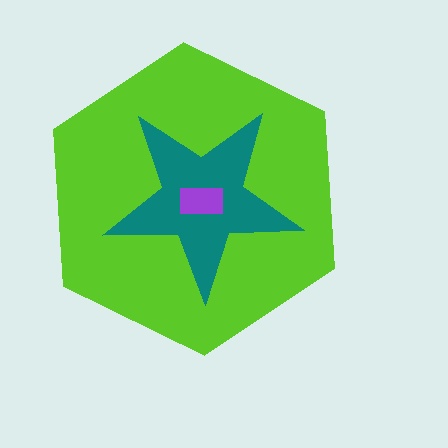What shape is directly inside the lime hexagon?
The teal star.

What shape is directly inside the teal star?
The purple rectangle.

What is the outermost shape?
The lime hexagon.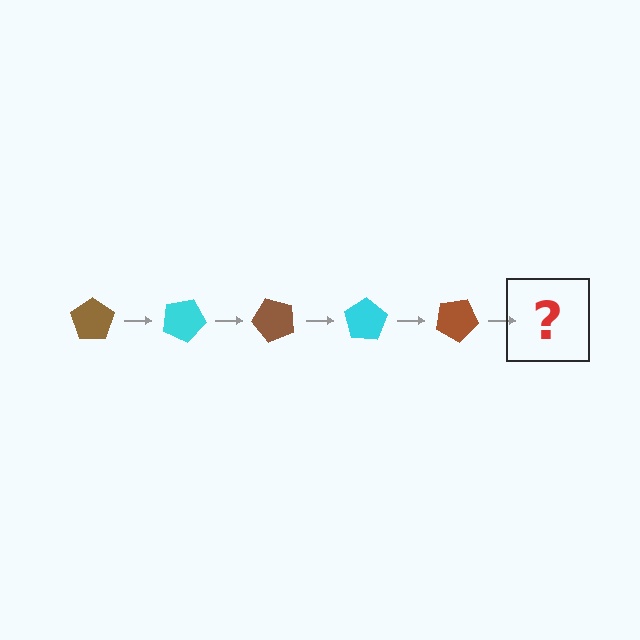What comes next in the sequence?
The next element should be a cyan pentagon, rotated 125 degrees from the start.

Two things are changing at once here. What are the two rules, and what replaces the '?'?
The two rules are that it rotates 25 degrees each step and the color cycles through brown and cyan. The '?' should be a cyan pentagon, rotated 125 degrees from the start.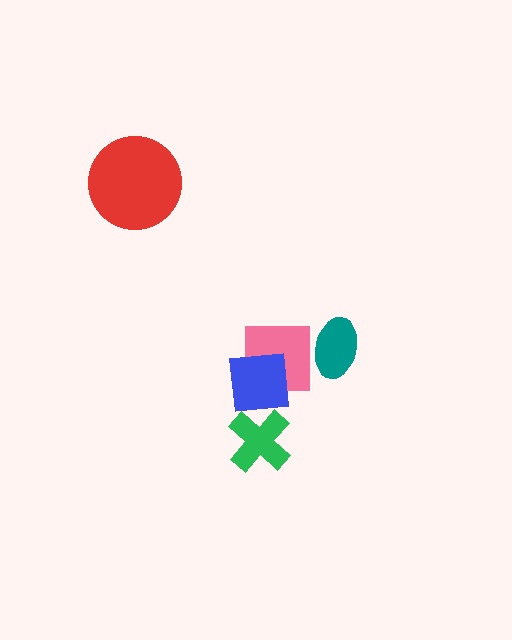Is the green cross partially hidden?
No, no other shape covers it.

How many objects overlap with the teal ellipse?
0 objects overlap with the teal ellipse.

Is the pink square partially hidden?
Yes, it is partially covered by another shape.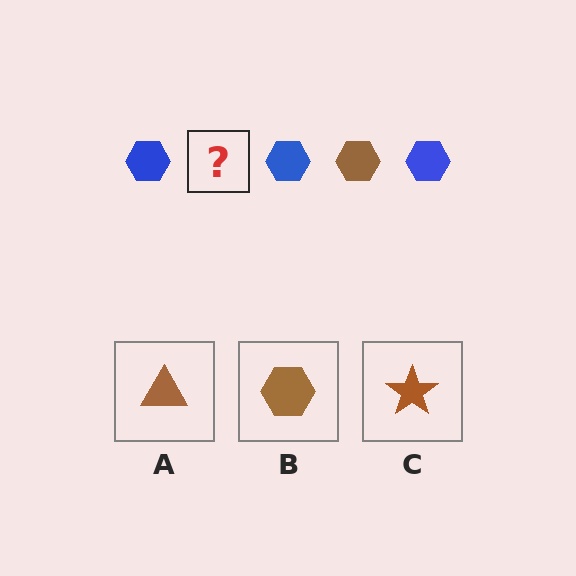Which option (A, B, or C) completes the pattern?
B.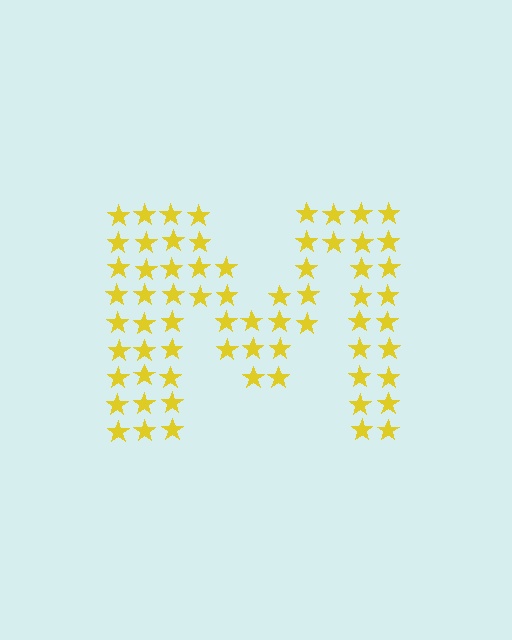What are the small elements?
The small elements are stars.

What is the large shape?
The large shape is the letter M.